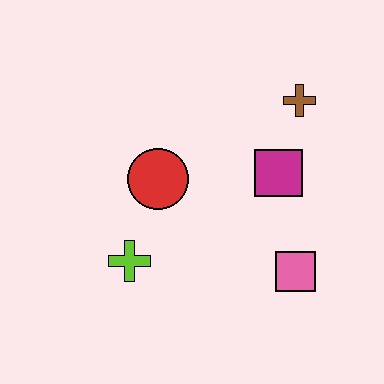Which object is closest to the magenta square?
The brown cross is closest to the magenta square.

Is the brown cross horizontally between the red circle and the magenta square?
No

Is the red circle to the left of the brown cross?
Yes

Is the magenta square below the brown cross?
Yes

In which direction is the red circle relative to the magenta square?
The red circle is to the left of the magenta square.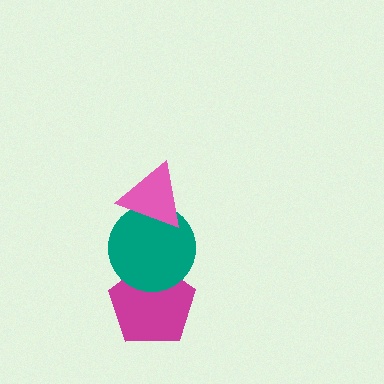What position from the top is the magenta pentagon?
The magenta pentagon is 3rd from the top.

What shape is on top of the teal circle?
The pink triangle is on top of the teal circle.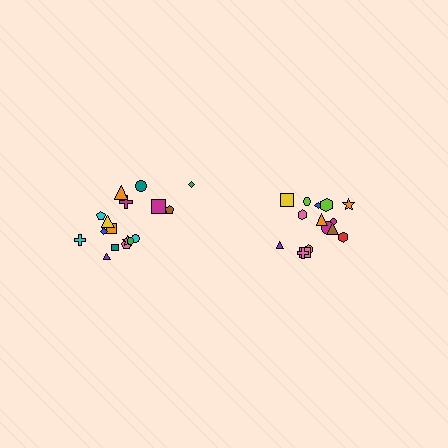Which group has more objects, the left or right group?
The left group.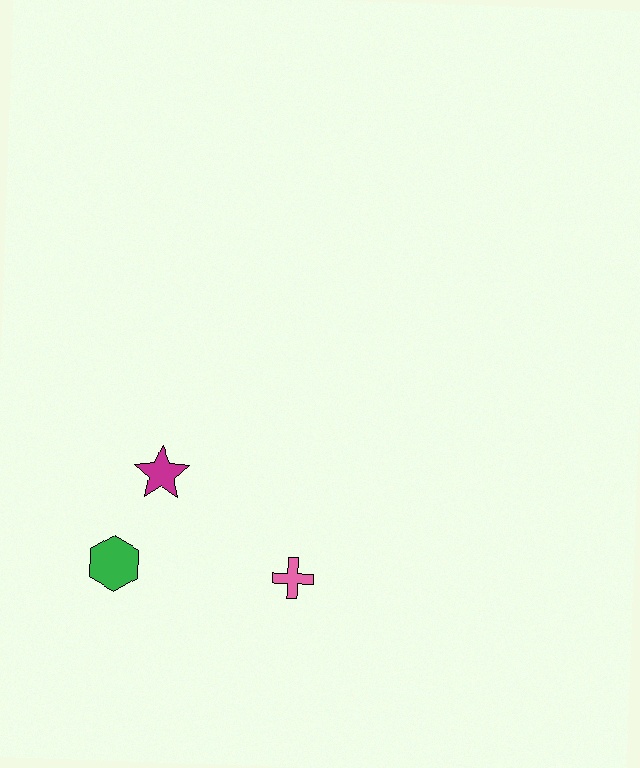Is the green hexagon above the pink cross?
Yes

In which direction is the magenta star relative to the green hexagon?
The magenta star is above the green hexagon.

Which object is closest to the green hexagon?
The magenta star is closest to the green hexagon.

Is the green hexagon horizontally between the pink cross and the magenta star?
No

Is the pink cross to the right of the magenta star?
Yes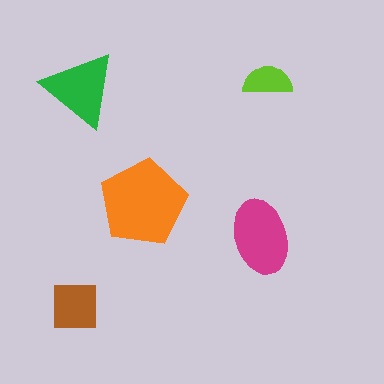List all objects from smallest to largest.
The lime semicircle, the brown square, the green triangle, the magenta ellipse, the orange pentagon.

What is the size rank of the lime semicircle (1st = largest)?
5th.